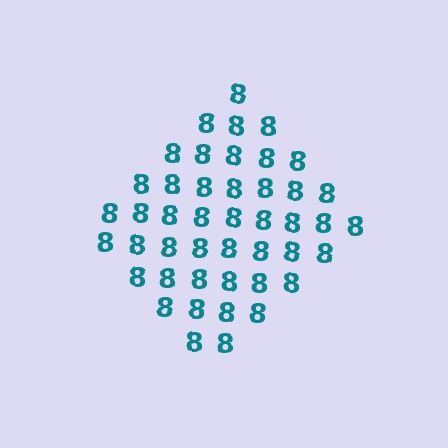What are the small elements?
The small elements are digit 8's.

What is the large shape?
The large shape is a diamond.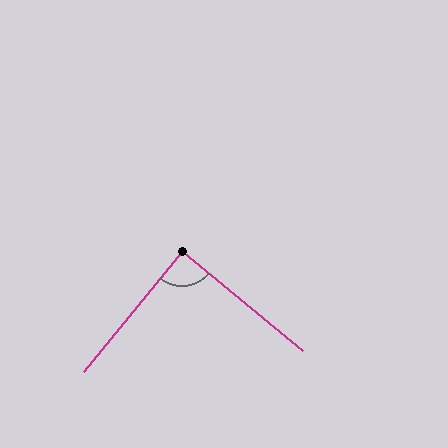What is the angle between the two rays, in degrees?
Approximately 90 degrees.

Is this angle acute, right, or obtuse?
It is approximately a right angle.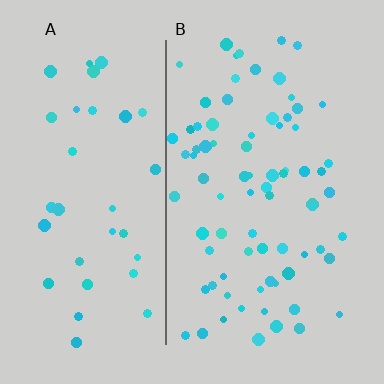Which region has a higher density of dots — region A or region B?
B (the right).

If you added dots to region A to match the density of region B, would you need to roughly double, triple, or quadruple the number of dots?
Approximately double.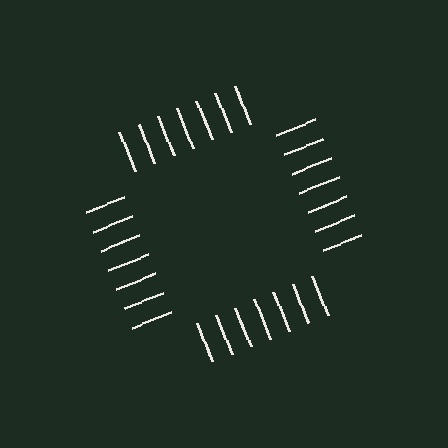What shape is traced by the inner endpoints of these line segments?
An illusory square — the line segments terminate on its edges but no continuous stroke is drawn.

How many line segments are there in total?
28 — 7 along each of the 4 edges.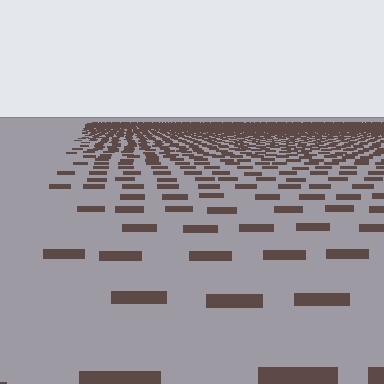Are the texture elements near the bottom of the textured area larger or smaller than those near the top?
Larger. Near the bottom, elements are closer to the viewer and appear at a bigger on-screen size.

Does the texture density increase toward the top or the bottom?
Density increases toward the top.